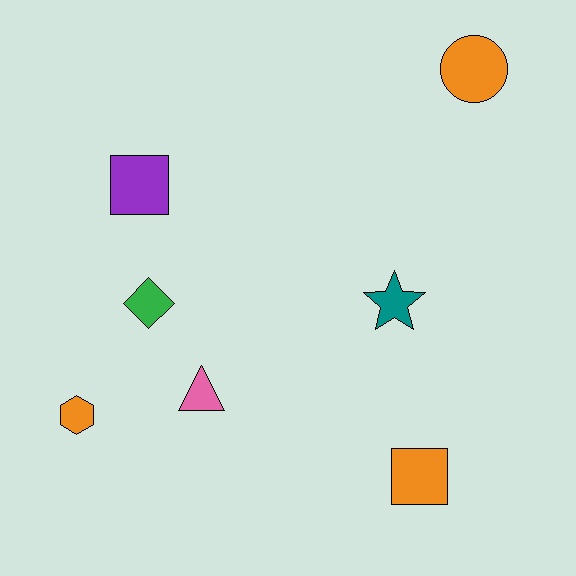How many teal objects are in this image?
There is 1 teal object.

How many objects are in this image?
There are 7 objects.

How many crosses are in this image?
There are no crosses.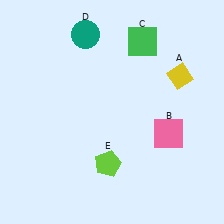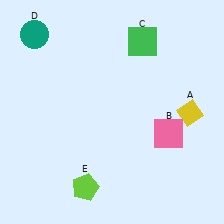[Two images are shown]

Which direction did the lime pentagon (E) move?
The lime pentagon (E) moved down.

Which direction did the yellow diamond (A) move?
The yellow diamond (A) moved down.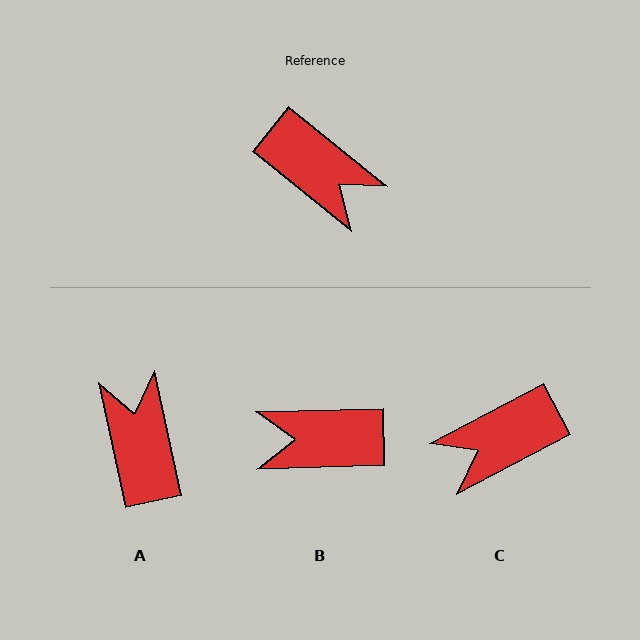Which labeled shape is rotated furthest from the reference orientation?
A, about 141 degrees away.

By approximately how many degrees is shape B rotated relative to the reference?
Approximately 139 degrees clockwise.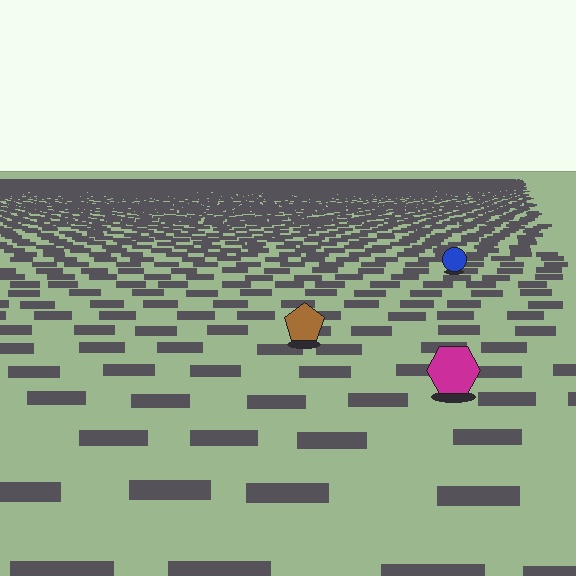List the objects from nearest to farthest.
From nearest to farthest: the magenta hexagon, the brown pentagon, the blue circle.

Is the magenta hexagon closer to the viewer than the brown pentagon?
Yes. The magenta hexagon is closer — you can tell from the texture gradient: the ground texture is coarser near it.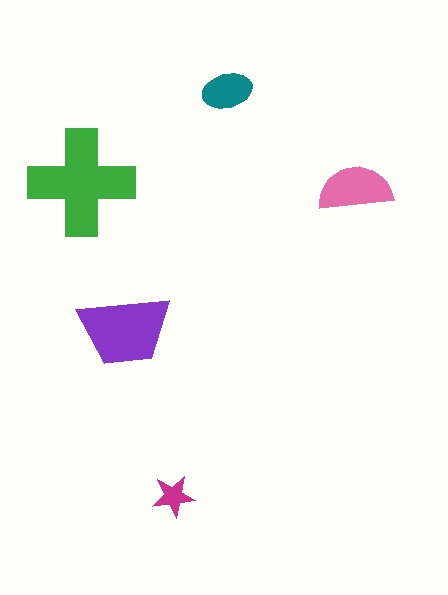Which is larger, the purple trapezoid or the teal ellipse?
The purple trapezoid.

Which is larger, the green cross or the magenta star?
The green cross.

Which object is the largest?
The green cross.